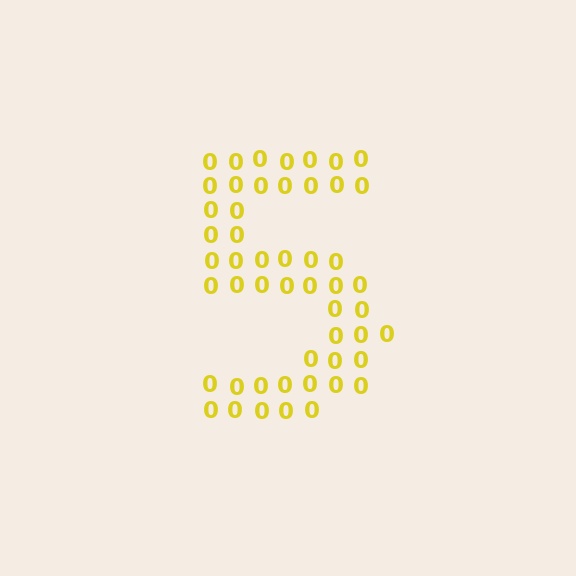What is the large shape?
The large shape is the digit 5.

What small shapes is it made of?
It is made of small digit 0's.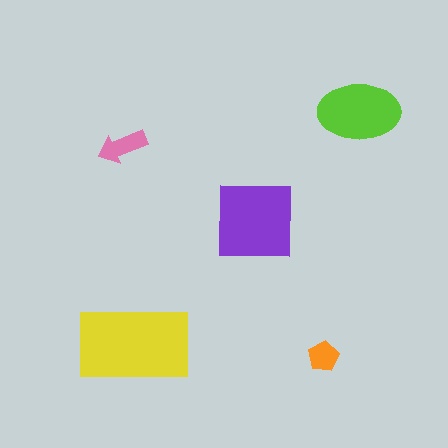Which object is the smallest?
The orange pentagon.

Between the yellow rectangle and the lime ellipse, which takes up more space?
The yellow rectangle.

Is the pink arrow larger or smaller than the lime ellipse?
Smaller.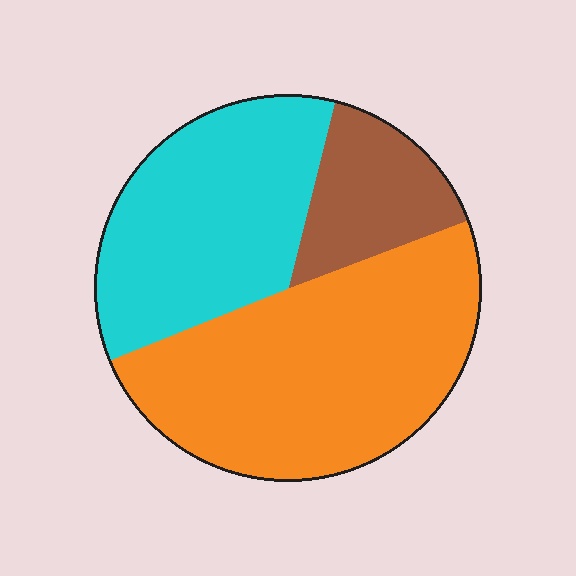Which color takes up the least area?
Brown, at roughly 15%.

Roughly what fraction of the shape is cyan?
Cyan takes up between a third and a half of the shape.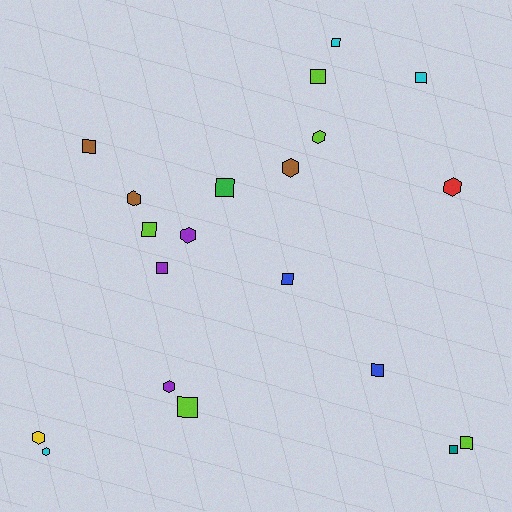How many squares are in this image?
There are 12 squares.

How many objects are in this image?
There are 20 objects.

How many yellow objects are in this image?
There is 1 yellow object.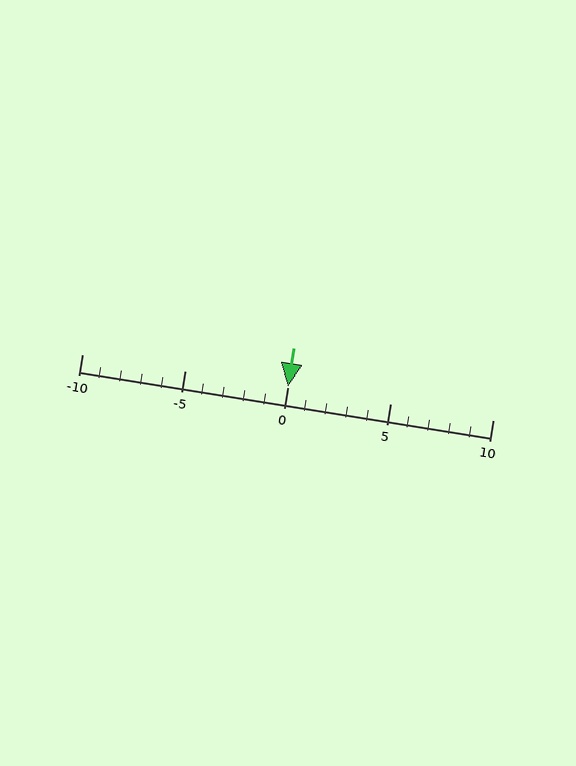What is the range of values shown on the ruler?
The ruler shows values from -10 to 10.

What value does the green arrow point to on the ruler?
The green arrow points to approximately 0.